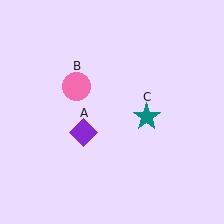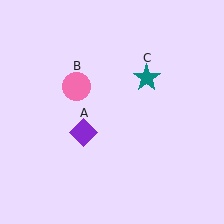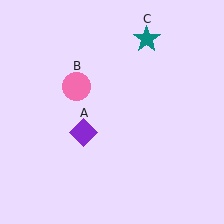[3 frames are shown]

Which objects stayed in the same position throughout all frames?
Purple diamond (object A) and pink circle (object B) remained stationary.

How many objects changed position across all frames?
1 object changed position: teal star (object C).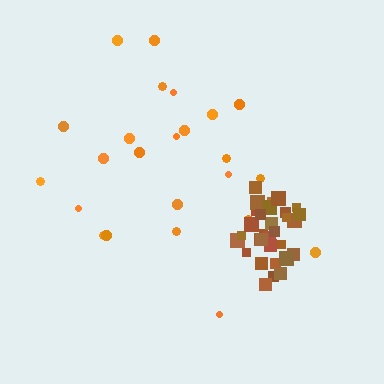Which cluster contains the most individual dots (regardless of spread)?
Brown (31).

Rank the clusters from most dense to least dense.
brown, orange.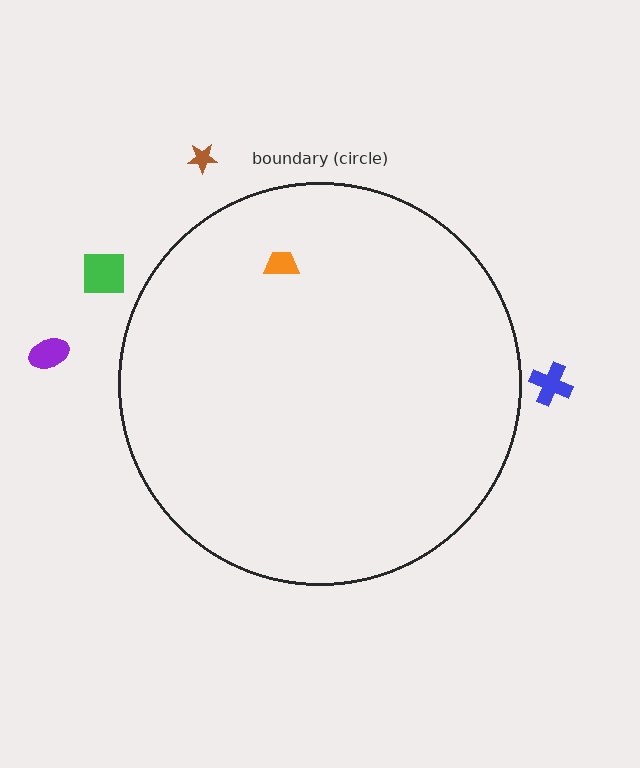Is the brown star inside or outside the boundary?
Outside.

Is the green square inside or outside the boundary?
Outside.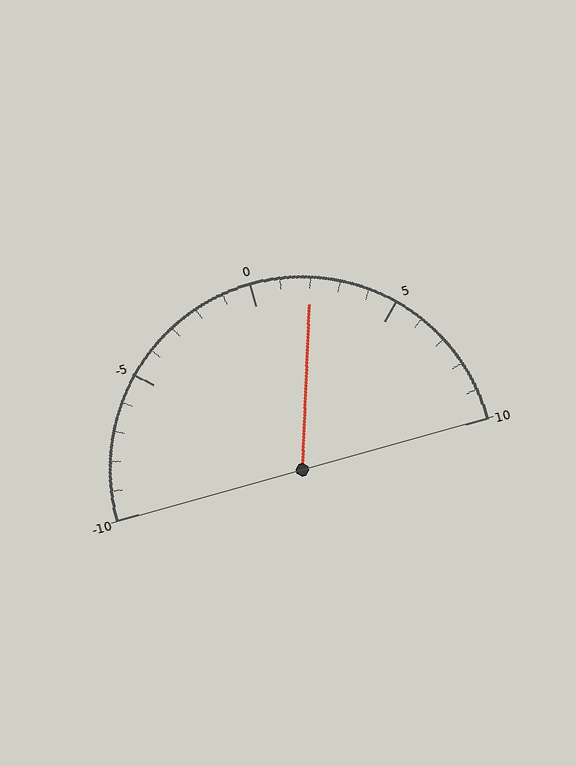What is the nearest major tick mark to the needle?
The nearest major tick mark is 0.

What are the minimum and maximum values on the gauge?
The gauge ranges from -10 to 10.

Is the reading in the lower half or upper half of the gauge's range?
The reading is in the upper half of the range (-10 to 10).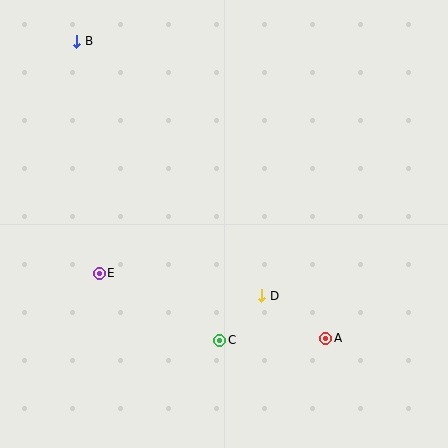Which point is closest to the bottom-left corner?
Point E is closest to the bottom-left corner.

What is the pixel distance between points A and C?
The distance between A and C is 106 pixels.